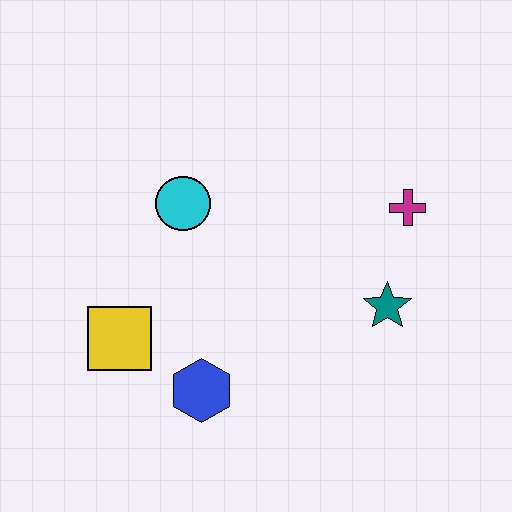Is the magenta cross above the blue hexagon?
Yes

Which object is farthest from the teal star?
The yellow square is farthest from the teal star.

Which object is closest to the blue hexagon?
The yellow square is closest to the blue hexagon.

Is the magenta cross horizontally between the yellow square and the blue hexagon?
No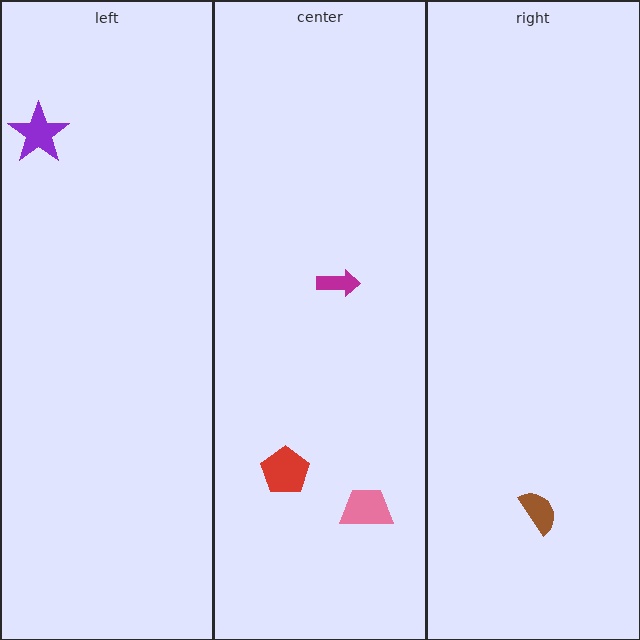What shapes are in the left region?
The purple star.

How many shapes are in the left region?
1.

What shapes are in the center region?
The pink trapezoid, the magenta arrow, the red pentagon.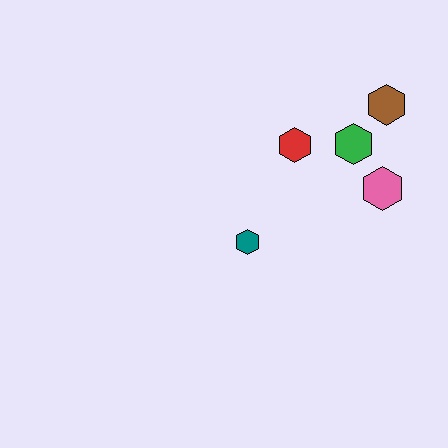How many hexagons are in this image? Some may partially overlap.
There are 5 hexagons.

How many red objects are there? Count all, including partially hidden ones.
There is 1 red object.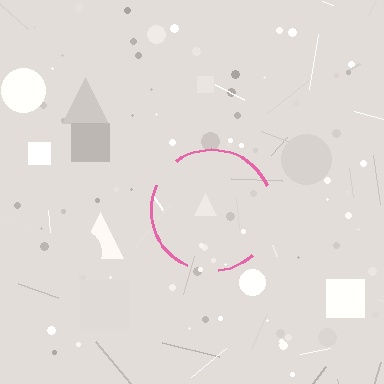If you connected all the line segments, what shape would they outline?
They would outline a circle.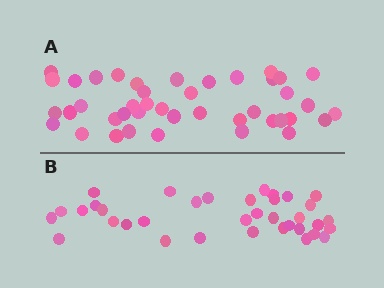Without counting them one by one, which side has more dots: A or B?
Region A (the top region) has more dots.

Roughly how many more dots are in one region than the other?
Region A has about 6 more dots than region B.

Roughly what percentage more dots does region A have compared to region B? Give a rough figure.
About 15% more.